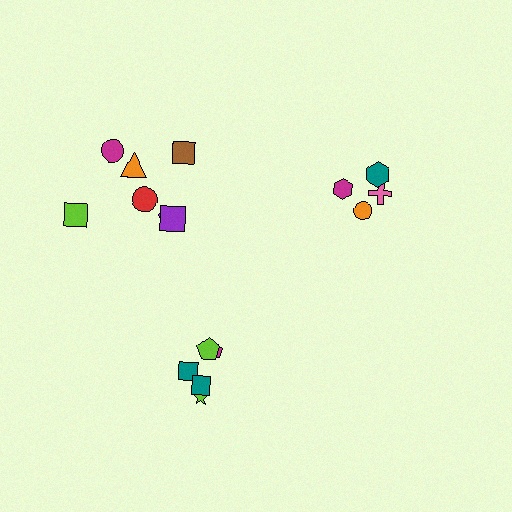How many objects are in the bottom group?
There are 5 objects.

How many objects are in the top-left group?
There are 7 objects.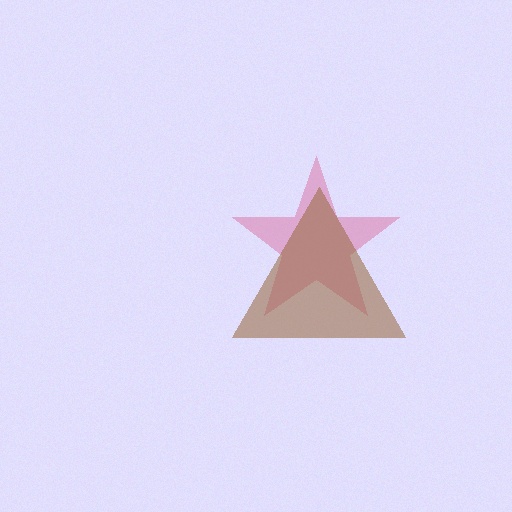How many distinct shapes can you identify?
There are 2 distinct shapes: a pink star, a brown triangle.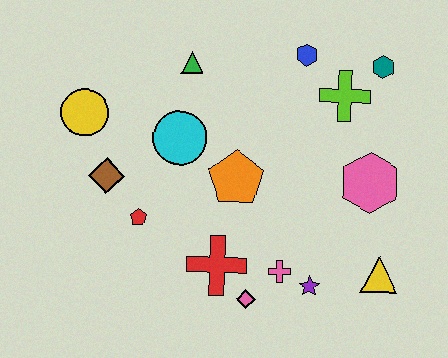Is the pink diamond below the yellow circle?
Yes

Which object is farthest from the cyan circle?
The yellow triangle is farthest from the cyan circle.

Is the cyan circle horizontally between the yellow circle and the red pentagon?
No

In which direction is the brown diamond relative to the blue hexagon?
The brown diamond is to the left of the blue hexagon.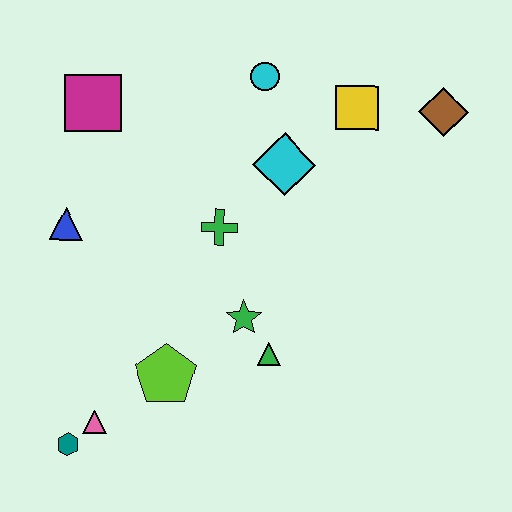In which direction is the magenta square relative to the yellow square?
The magenta square is to the left of the yellow square.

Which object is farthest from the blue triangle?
The brown diamond is farthest from the blue triangle.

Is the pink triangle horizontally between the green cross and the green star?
No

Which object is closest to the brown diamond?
The yellow square is closest to the brown diamond.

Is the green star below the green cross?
Yes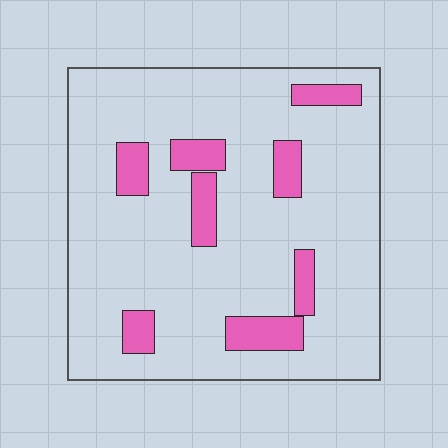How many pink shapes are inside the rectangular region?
8.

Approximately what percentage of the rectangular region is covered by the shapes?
Approximately 15%.